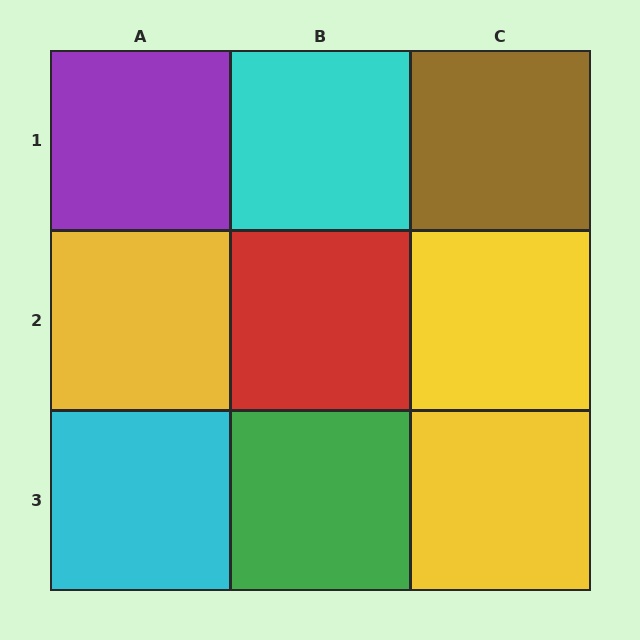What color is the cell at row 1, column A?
Purple.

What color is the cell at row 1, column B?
Cyan.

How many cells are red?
1 cell is red.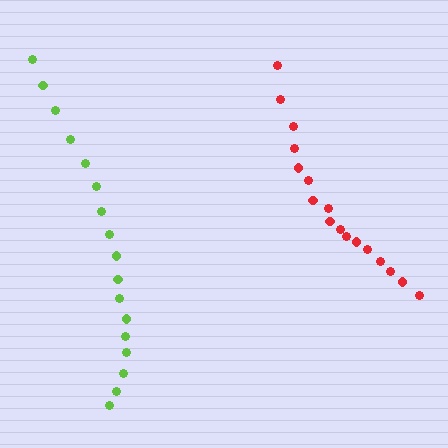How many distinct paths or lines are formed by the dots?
There are 2 distinct paths.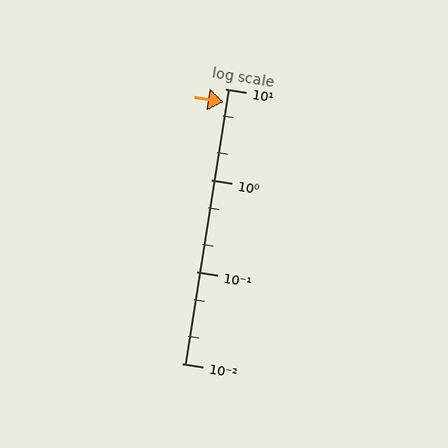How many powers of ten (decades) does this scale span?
The scale spans 3 decades, from 0.01 to 10.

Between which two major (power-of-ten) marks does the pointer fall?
The pointer is between 1 and 10.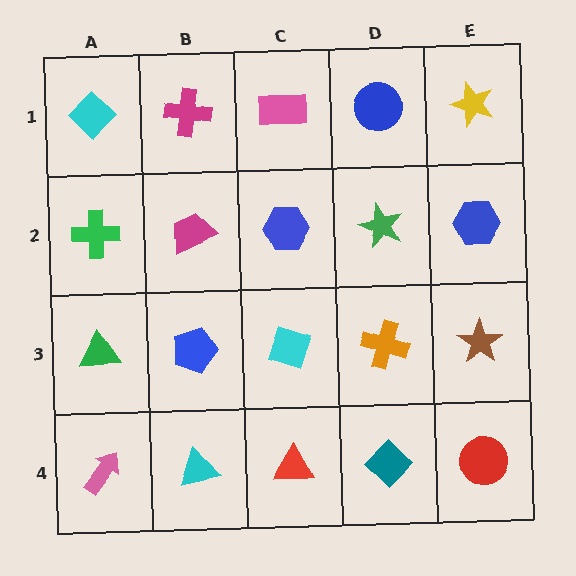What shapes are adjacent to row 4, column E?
A brown star (row 3, column E), a teal diamond (row 4, column D).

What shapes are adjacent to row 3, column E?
A blue hexagon (row 2, column E), a red circle (row 4, column E), an orange cross (row 3, column D).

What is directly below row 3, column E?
A red circle.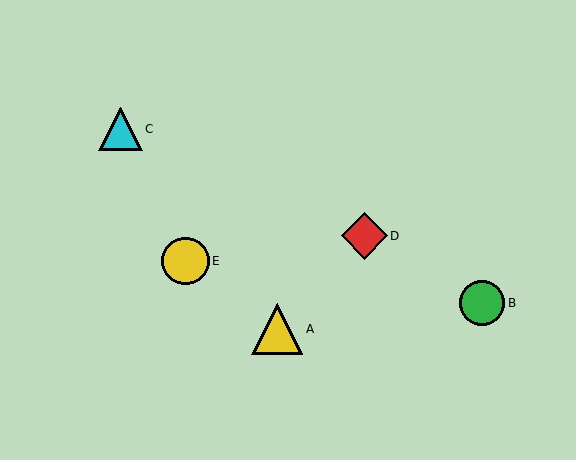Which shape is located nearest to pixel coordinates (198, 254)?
The yellow circle (labeled E) at (185, 261) is nearest to that location.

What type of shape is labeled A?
Shape A is a yellow triangle.